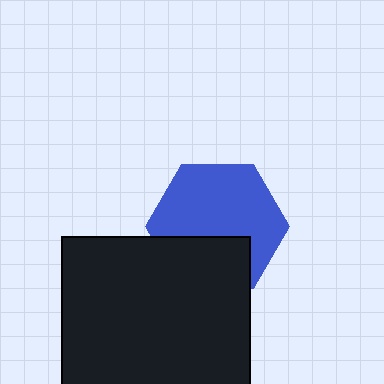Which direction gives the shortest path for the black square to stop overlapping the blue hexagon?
Moving down gives the shortest separation.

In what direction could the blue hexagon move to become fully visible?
The blue hexagon could move up. That would shift it out from behind the black square entirely.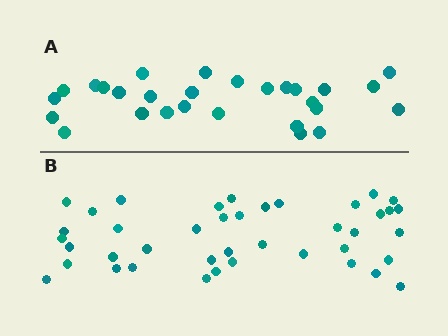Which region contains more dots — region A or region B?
Region B (the bottom region) has more dots.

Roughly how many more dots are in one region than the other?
Region B has approximately 15 more dots than region A.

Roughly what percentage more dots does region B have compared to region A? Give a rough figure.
About 45% more.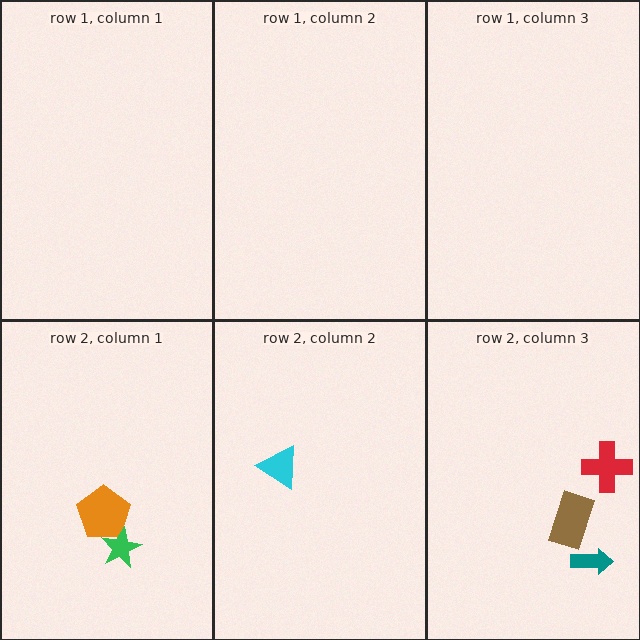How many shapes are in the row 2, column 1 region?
2.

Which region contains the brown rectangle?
The row 2, column 3 region.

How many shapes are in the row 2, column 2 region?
1.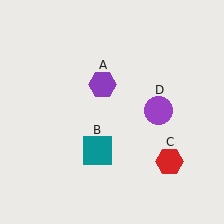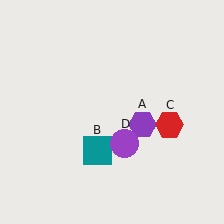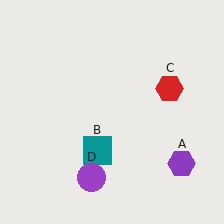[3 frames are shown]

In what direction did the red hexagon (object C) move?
The red hexagon (object C) moved up.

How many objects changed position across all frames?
3 objects changed position: purple hexagon (object A), red hexagon (object C), purple circle (object D).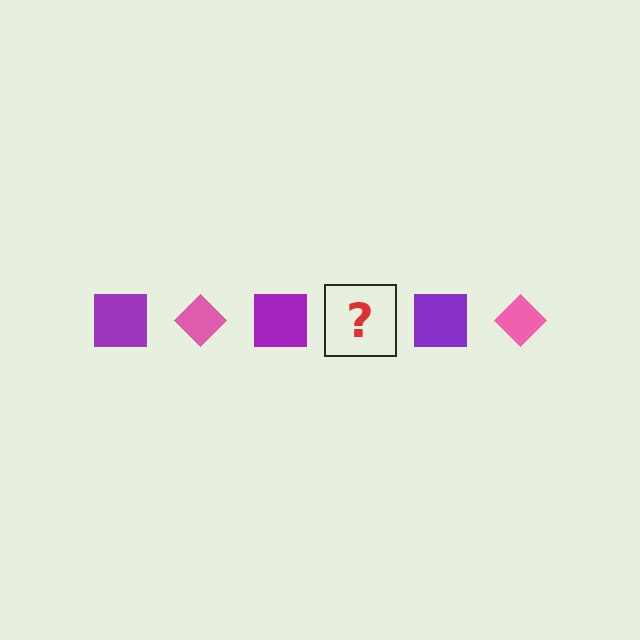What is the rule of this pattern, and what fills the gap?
The rule is that the pattern alternates between purple square and pink diamond. The gap should be filled with a pink diamond.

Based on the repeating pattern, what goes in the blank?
The blank should be a pink diamond.